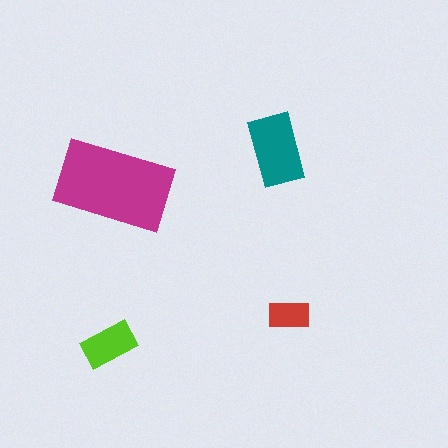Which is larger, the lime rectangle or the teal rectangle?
The teal one.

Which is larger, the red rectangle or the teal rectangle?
The teal one.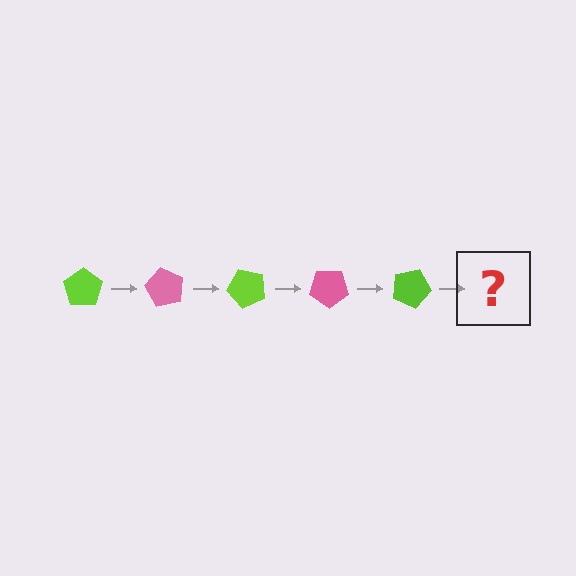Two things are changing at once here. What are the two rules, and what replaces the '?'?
The two rules are that it rotates 60 degrees each step and the color cycles through lime and pink. The '?' should be a pink pentagon, rotated 300 degrees from the start.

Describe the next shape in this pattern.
It should be a pink pentagon, rotated 300 degrees from the start.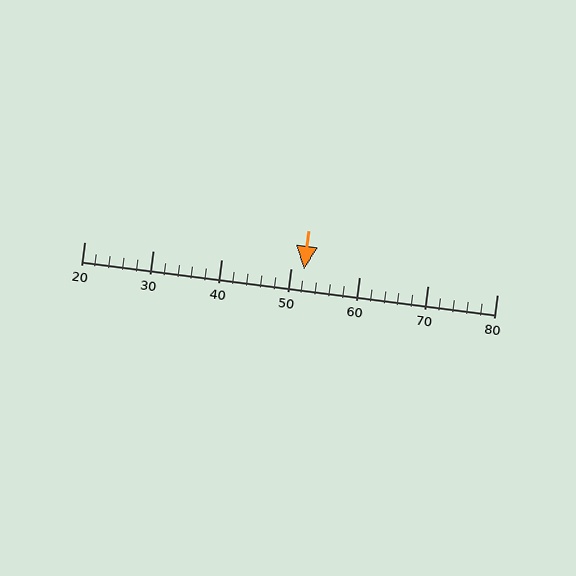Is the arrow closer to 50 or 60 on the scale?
The arrow is closer to 50.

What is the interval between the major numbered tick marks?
The major tick marks are spaced 10 units apart.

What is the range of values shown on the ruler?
The ruler shows values from 20 to 80.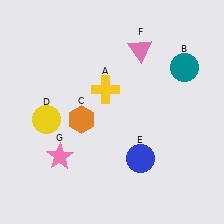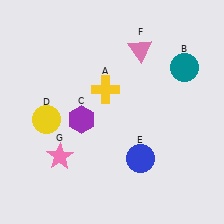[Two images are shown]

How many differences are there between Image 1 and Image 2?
There is 1 difference between the two images.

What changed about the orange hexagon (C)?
In Image 1, C is orange. In Image 2, it changed to purple.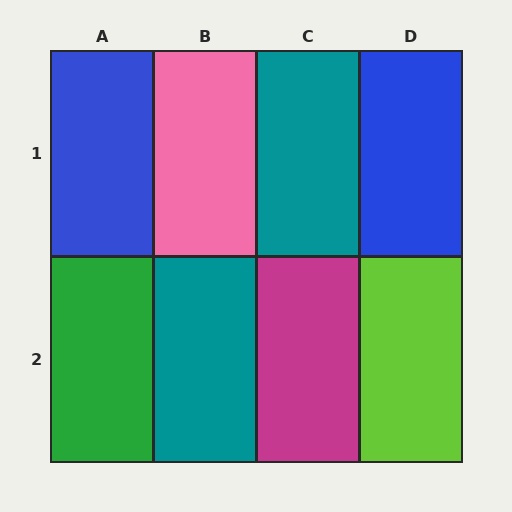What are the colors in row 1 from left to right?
Blue, pink, teal, blue.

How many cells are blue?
2 cells are blue.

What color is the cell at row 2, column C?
Magenta.